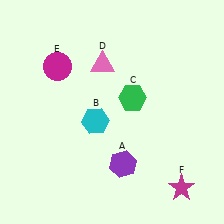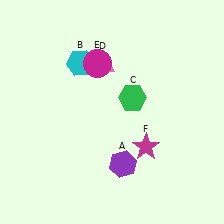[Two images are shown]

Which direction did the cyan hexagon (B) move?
The cyan hexagon (B) moved up.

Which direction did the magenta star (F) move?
The magenta star (F) moved up.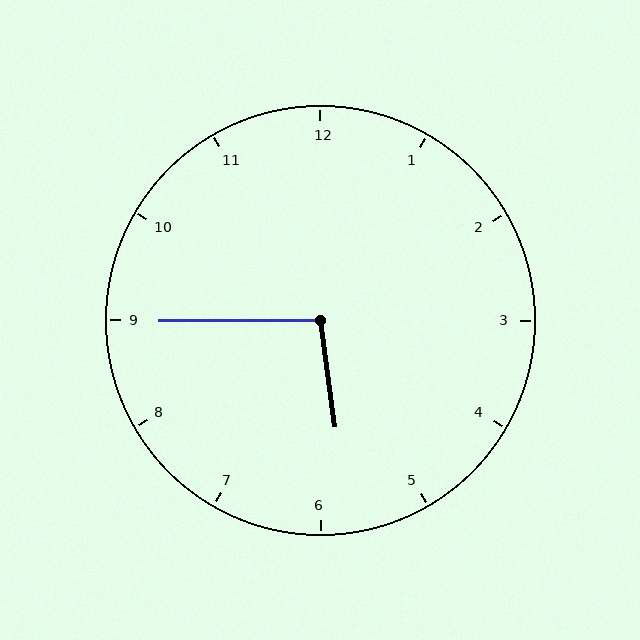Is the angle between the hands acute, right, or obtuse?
It is obtuse.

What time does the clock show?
5:45.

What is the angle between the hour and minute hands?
Approximately 98 degrees.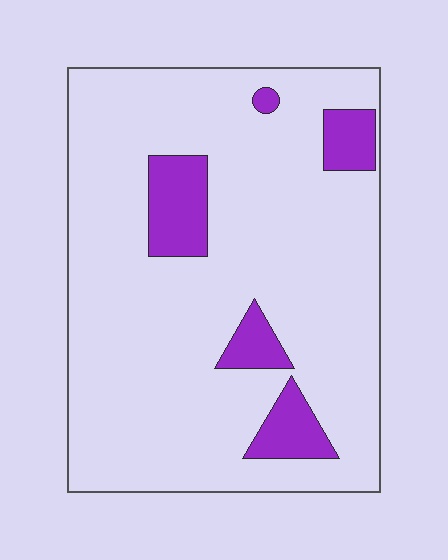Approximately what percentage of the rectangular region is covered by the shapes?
Approximately 15%.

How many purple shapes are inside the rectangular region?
5.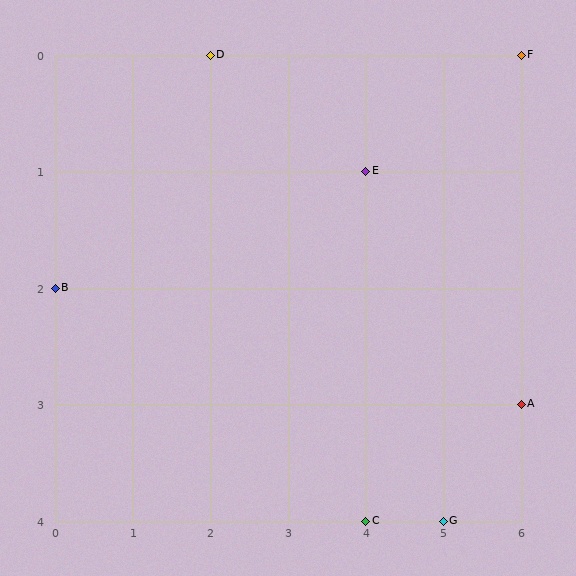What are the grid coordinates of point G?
Point G is at grid coordinates (5, 4).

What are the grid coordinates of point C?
Point C is at grid coordinates (4, 4).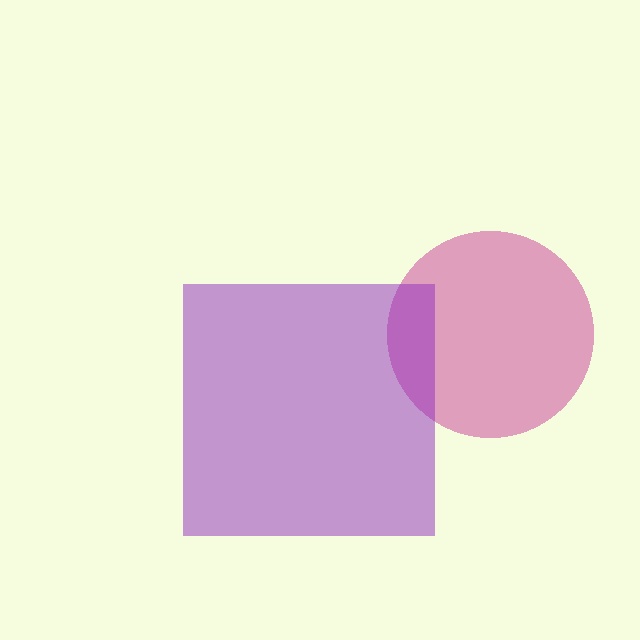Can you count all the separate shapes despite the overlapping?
Yes, there are 2 separate shapes.